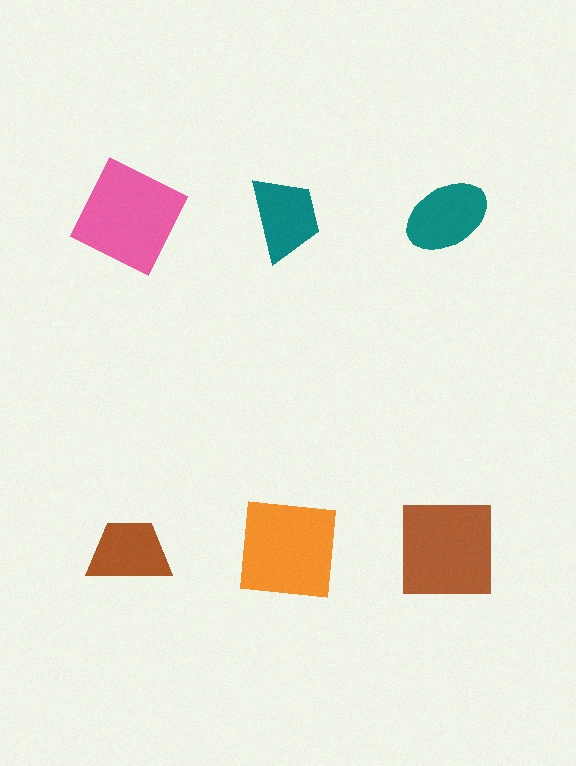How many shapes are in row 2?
3 shapes.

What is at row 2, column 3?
A brown square.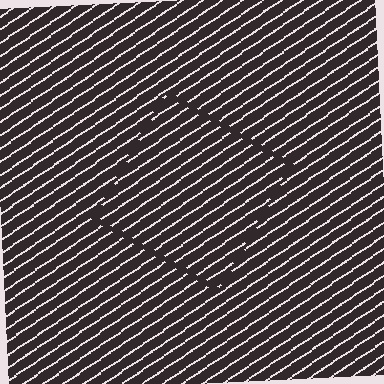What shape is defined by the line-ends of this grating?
An illusory square. The interior of the shape contains the same grating, shifted by half a period — the contour is defined by the phase discontinuity where line-ends from the inner and outer gratings abut.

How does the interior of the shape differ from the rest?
The interior of the shape contains the same grating, shifted by half a period — the contour is defined by the phase discontinuity where line-ends from the inner and outer gratings abut.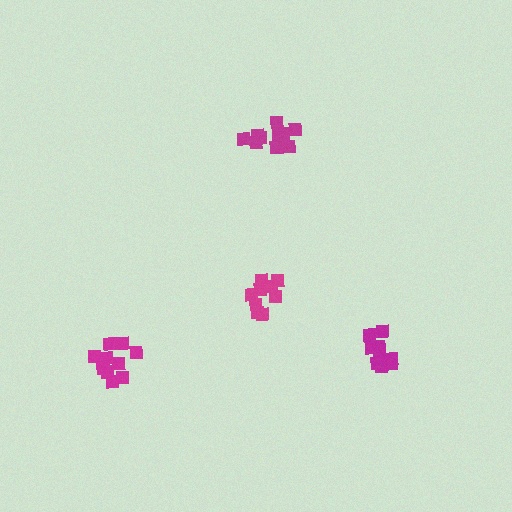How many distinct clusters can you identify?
There are 4 distinct clusters.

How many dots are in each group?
Group 1: 12 dots, Group 2: 12 dots, Group 3: 11 dots, Group 4: 9 dots (44 total).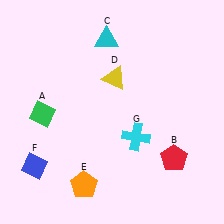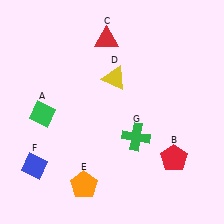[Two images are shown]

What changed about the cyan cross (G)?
In Image 1, G is cyan. In Image 2, it changed to green.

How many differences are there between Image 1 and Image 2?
There are 2 differences between the two images.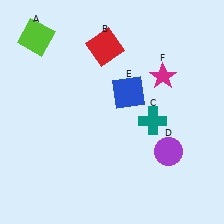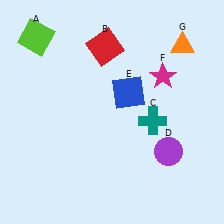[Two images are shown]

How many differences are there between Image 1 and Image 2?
There is 1 difference between the two images.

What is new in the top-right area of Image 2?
An orange triangle (G) was added in the top-right area of Image 2.